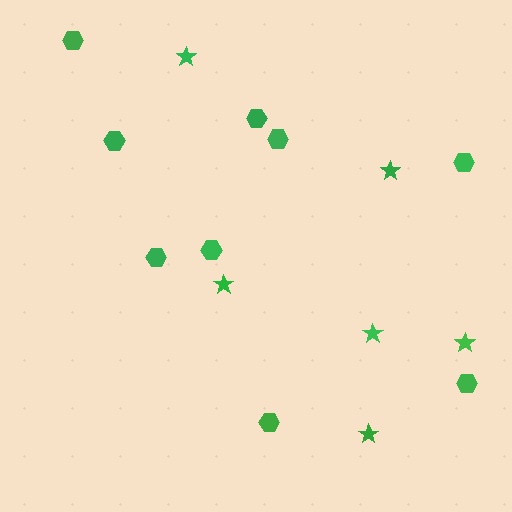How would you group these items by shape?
There are 2 groups: one group of stars (6) and one group of hexagons (9).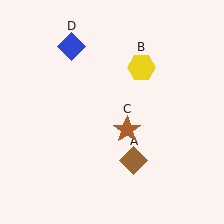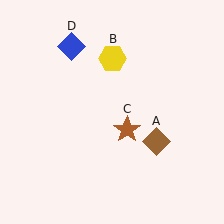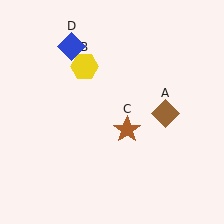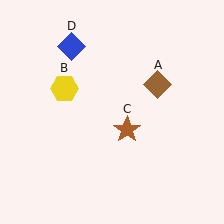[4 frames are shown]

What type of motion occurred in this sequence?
The brown diamond (object A), yellow hexagon (object B) rotated counterclockwise around the center of the scene.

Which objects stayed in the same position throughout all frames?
Brown star (object C) and blue diamond (object D) remained stationary.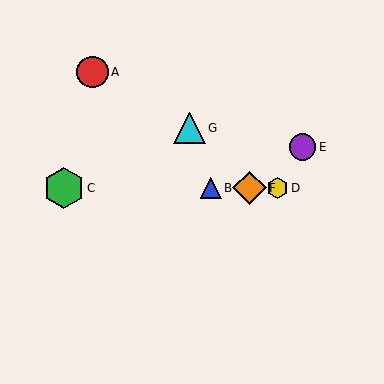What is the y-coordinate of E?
Object E is at y≈147.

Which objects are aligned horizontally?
Objects B, C, D, F are aligned horizontally.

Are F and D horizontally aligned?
Yes, both are at y≈188.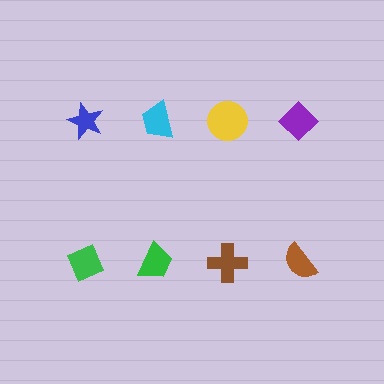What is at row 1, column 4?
A purple diamond.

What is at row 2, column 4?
A brown semicircle.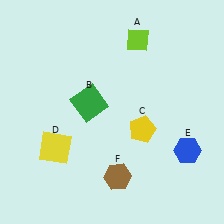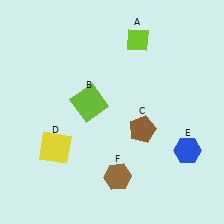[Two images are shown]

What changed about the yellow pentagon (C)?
In Image 1, C is yellow. In Image 2, it changed to brown.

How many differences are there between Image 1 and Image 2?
There are 2 differences between the two images.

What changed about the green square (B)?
In Image 1, B is green. In Image 2, it changed to lime.